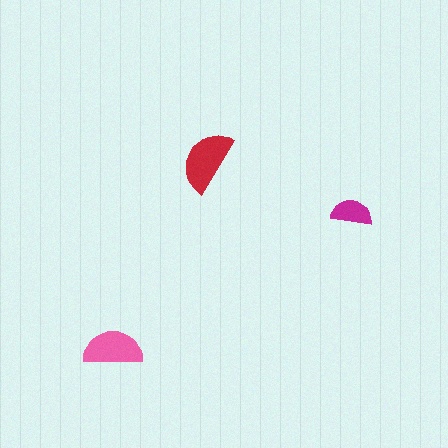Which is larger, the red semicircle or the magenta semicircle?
The red one.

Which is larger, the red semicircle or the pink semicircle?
The red one.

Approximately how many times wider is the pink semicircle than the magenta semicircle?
About 1.5 times wider.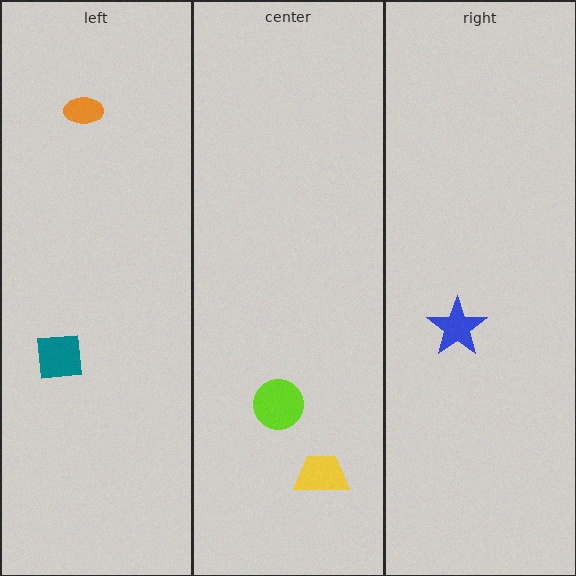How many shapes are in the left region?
2.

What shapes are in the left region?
The orange ellipse, the teal square.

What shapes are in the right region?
The blue star.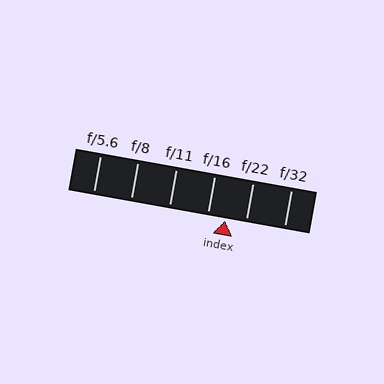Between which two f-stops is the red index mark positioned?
The index mark is between f/16 and f/22.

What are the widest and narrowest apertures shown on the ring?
The widest aperture shown is f/5.6 and the narrowest is f/32.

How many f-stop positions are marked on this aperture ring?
There are 6 f-stop positions marked.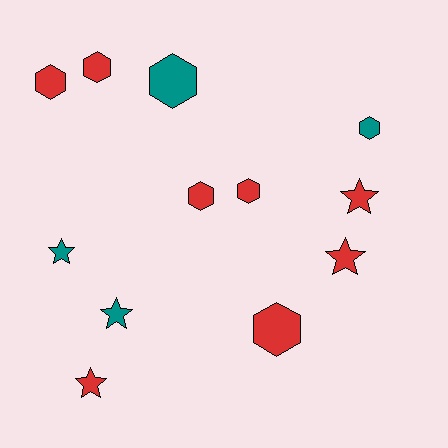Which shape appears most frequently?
Hexagon, with 7 objects.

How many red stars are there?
There are 3 red stars.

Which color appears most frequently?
Red, with 8 objects.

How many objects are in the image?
There are 12 objects.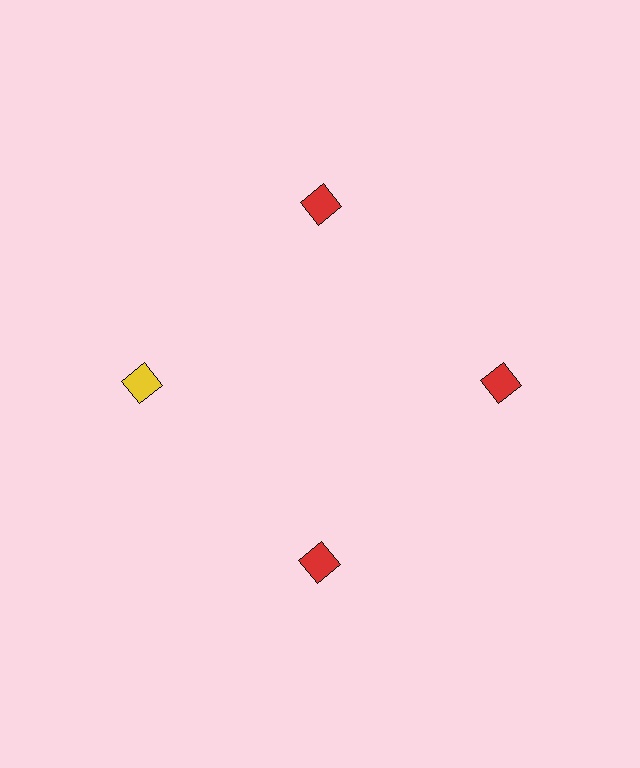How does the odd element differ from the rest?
It has a different color: yellow instead of red.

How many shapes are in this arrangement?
There are 4 shapes arranged in a ring pattern.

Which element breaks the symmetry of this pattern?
The yellow diamond at roughly the 9 o'clock position breaks the symmetry. All other shapes are red diamonds.